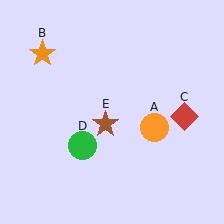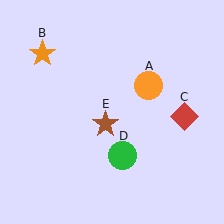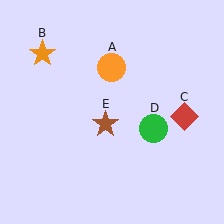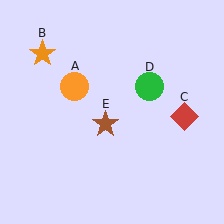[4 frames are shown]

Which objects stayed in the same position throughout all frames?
Orange star (object B) and red diamond (object C) and brown star (object E) remained stationary.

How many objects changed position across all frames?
2 objects changed position: orange circle (object A), green circle (object D).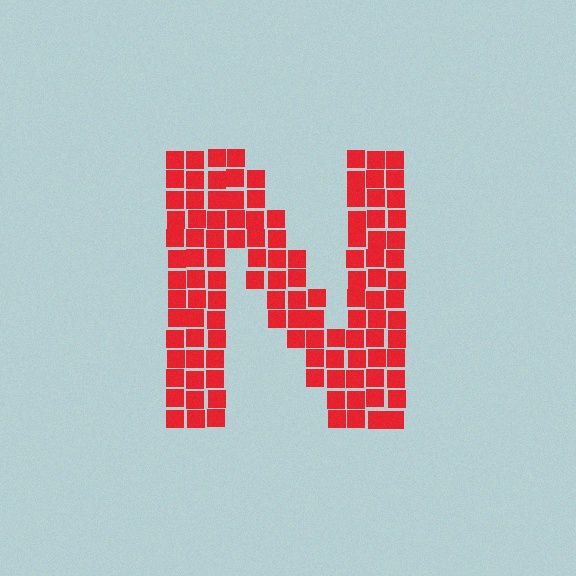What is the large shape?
The large shape is the letter N.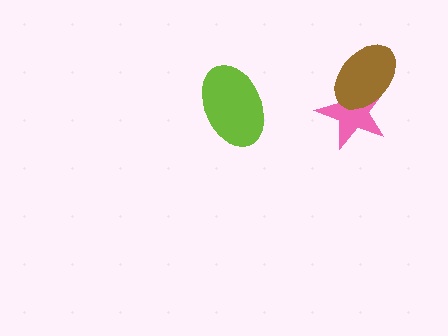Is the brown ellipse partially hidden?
No, no other shape covers it.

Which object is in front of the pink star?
The brown ellipse is in front of the pink star.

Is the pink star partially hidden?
Yes, it is partially covered by another shape.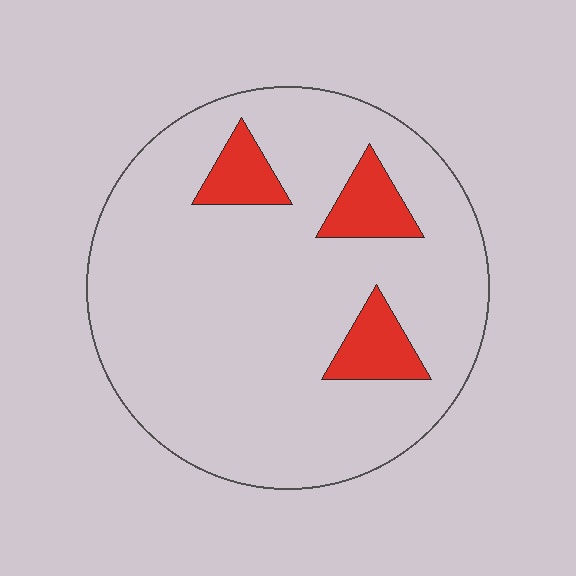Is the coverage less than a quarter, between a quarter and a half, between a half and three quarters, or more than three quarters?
Less than a quarter.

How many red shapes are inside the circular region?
3.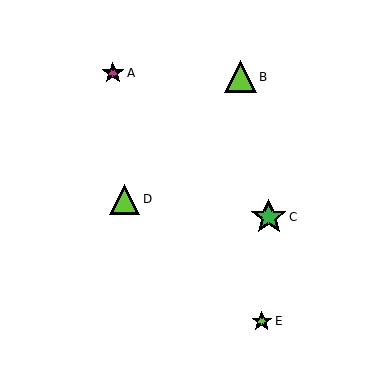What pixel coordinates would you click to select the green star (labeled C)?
Click at (269, 217) to select the green star C.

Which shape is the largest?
The green star (labeled C) is the largest.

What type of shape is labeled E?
Shape E is a lime star.